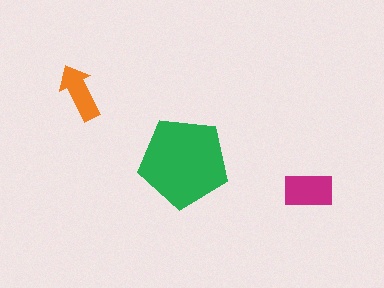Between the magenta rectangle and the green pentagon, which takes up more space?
The green pentagon.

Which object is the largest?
The green pentagon.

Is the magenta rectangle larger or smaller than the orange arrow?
Larger.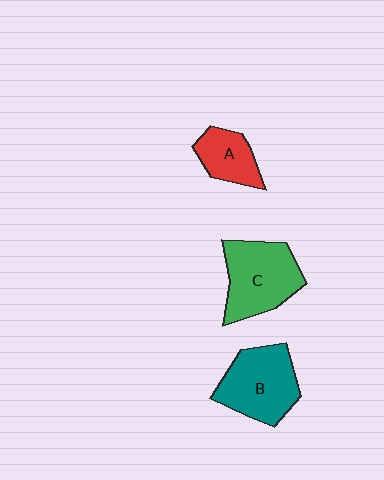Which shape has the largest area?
Shape C (green).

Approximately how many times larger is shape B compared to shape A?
Approximately 1.7 times.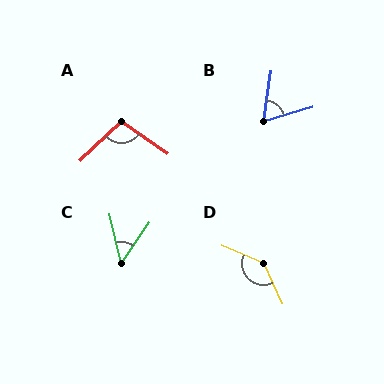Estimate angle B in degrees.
Approximately 64 degrees.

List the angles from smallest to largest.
C (47°), B (64°), A (102°), D (138°).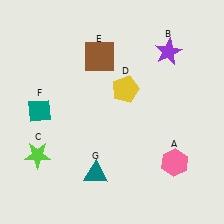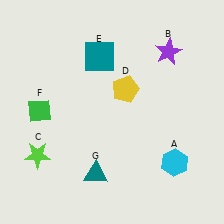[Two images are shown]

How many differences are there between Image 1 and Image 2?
There are 3 differences between the two images.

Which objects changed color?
A changed from pink to cyan. E changed from brown to teal. F changed from teal to green.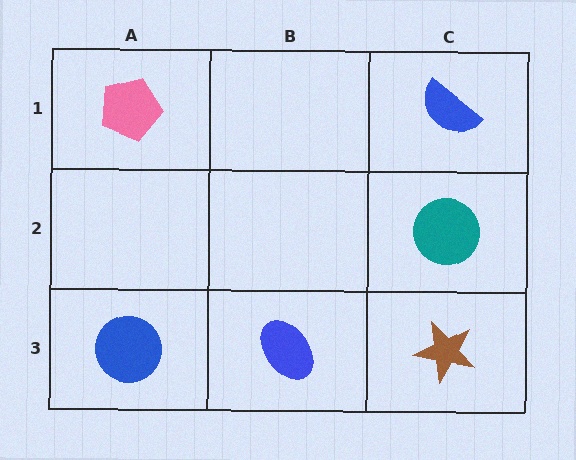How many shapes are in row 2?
1 shape.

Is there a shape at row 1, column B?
No, that cell is empty.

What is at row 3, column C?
A brown star.